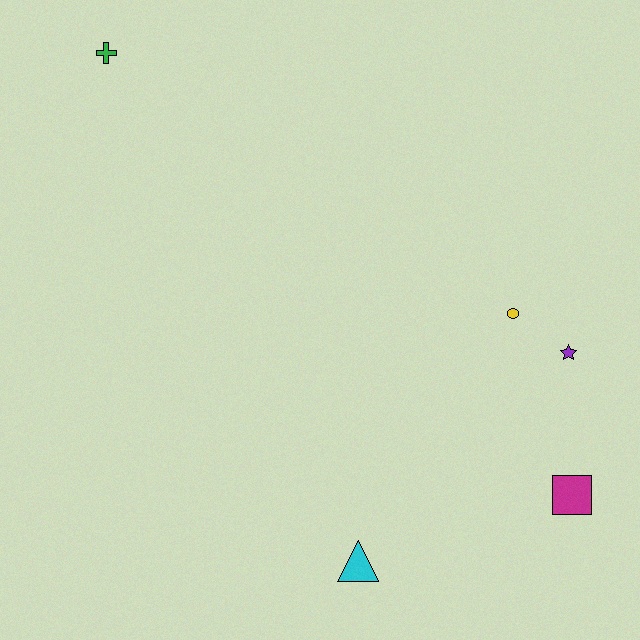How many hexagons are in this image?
There are no hexagons.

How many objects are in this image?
There are 5 objects.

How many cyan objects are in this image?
There is 1 cyan object.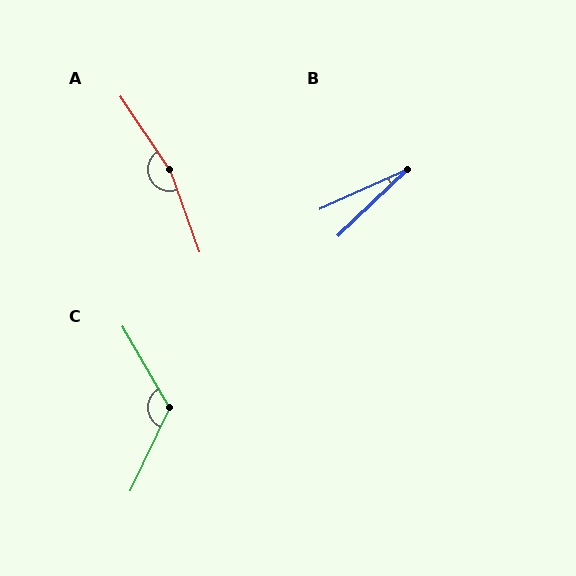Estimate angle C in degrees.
Approximately 125 degrees.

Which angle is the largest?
A, at approximately 165 degrees.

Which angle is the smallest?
B, at approximately 19 degrees.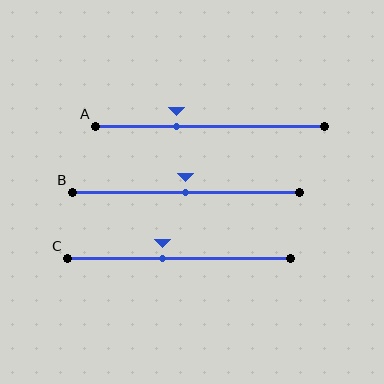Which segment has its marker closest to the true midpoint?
Segment B has its marker closest to the true midpoint.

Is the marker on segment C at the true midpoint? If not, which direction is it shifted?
No, the marker on segment C is shifted to the left by about 7% of the segment length.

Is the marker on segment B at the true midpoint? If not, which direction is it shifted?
Yes, the marker on segment B is at the true midpoint.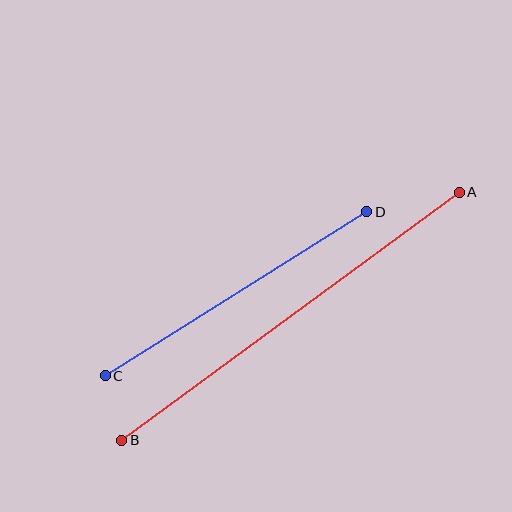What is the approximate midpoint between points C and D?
The midpoint is at approximately (236, 294) pixels.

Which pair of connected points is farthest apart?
Points A and B are farthest apart.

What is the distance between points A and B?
The distance is approximately 419 pixels.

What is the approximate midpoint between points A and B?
The midpoint is at approximately (290, 316) pixels.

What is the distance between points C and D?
The distance is approximately 309 pixels.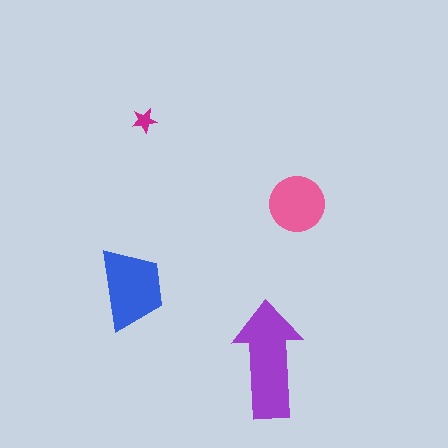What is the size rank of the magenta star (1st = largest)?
4th.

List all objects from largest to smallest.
The purple arrow, the blue trapezoid, the pink circle, the magenta star.